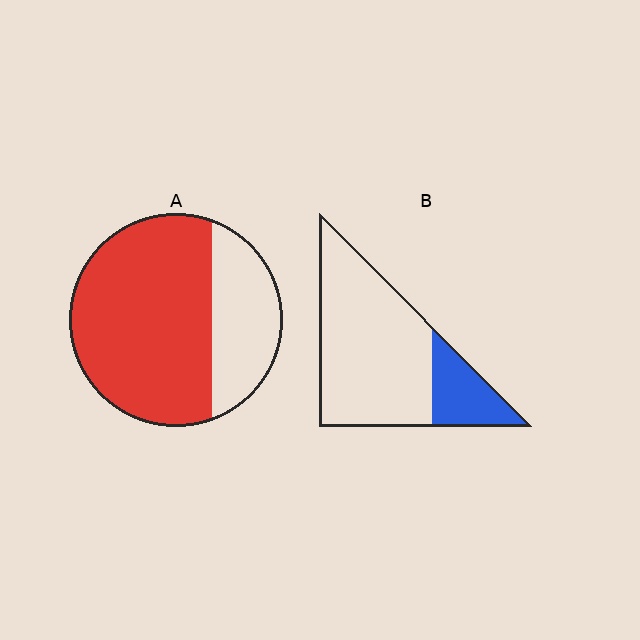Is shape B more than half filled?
No.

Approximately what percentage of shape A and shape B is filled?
A is approximately 70% and B is approximately 20%.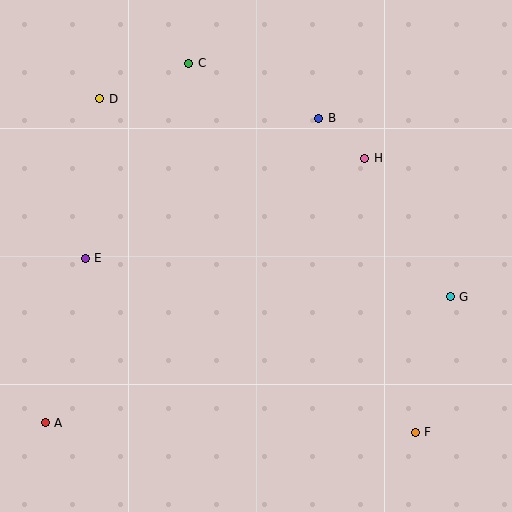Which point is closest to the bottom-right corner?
Point F is closest to the bottom-right corner.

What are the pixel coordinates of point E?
Point E is at (85, 258).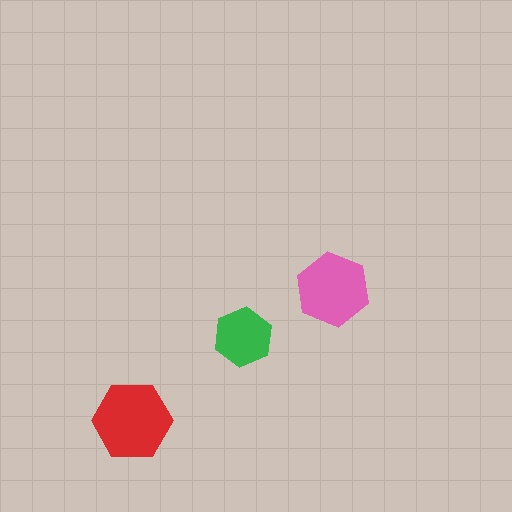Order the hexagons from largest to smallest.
the red one, the pink one, the green one.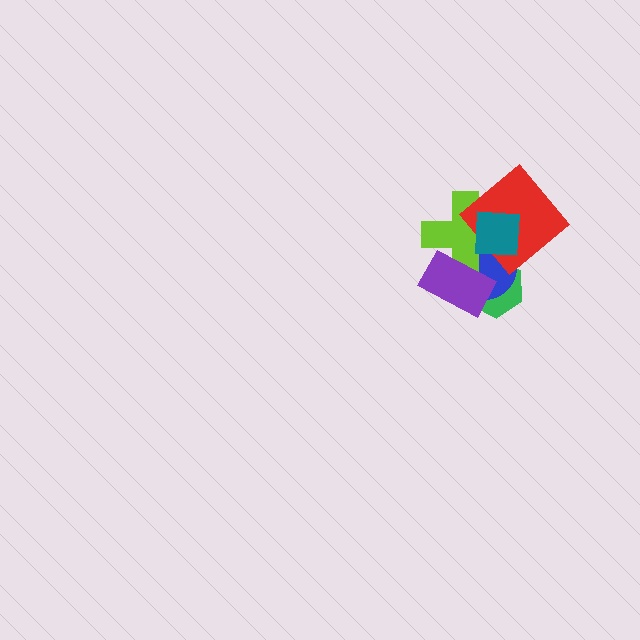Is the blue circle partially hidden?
Yes, it is partially covered by another shape.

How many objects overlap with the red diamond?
3 objects overlap with the red diamond.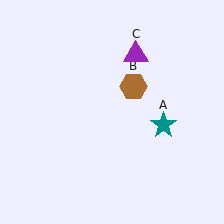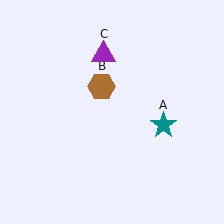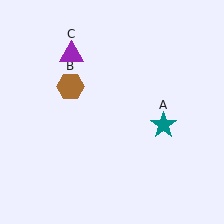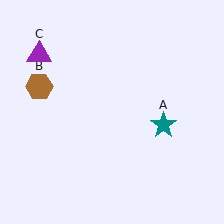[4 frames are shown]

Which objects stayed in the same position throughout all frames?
Teal star (object A) remained stationary.